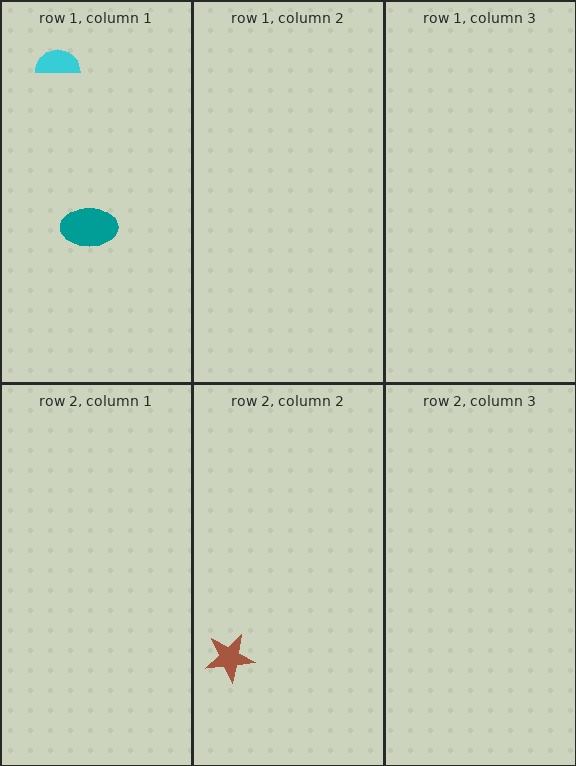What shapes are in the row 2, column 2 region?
The brown star.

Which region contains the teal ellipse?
The row 1, column 1 region.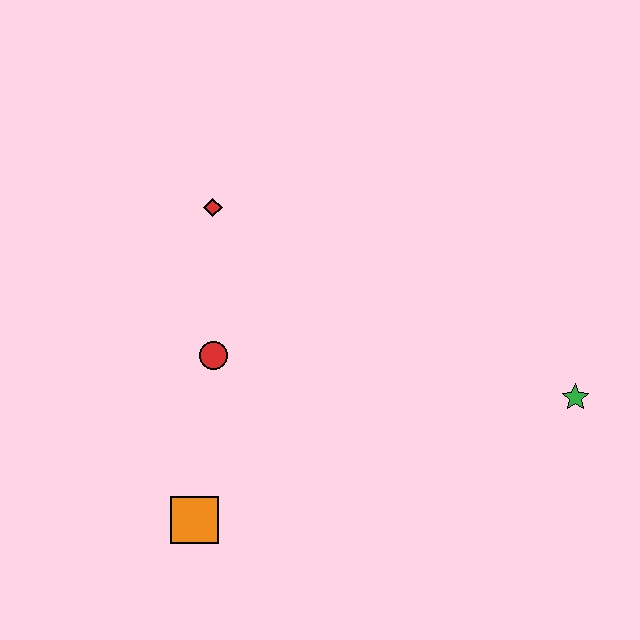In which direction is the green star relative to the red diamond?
The green star is to the right of the red diamond.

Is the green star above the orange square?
Yes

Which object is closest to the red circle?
The red diamond is closest to the red circle.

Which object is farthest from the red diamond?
The green star is farthest from the red diamond.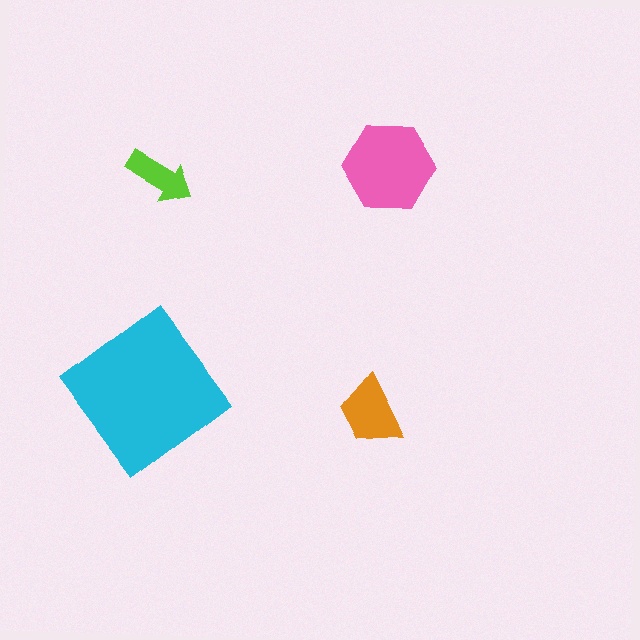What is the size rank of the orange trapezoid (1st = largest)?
3rd.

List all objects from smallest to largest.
The lime arrow, the orange trapezoid, the pink hexagon, the cyan diamond.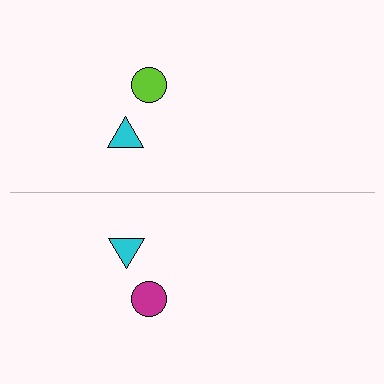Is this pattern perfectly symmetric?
No, the pattern is not perfectly symmetric. The magenta circle on the bottom side breaks the symmetry — its mirror counterpart is lime.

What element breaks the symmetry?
The magenta circle on the bottom side breaks the symmetry — its mirror counterpart is lime.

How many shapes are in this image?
There are 4 shapes in this image.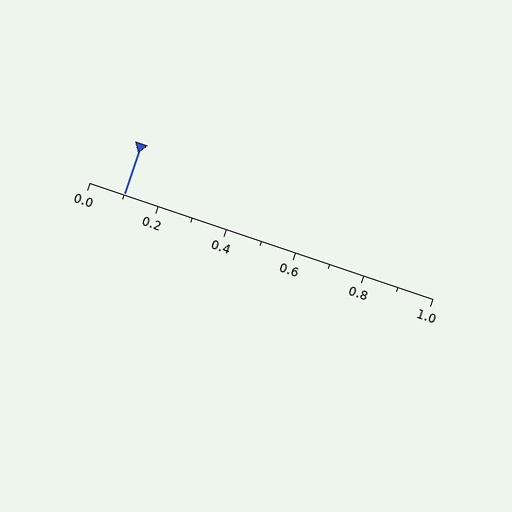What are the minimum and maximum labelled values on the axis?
The axis runs from 0.0 to 1.0.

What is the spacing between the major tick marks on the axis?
The major ticks are spaced 0.2 apart.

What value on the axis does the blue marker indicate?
The marker indicates approximately 0.1.